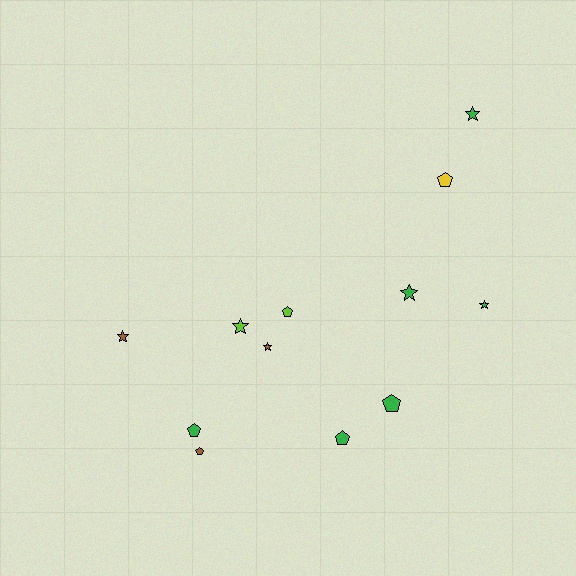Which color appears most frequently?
Green, with 6 objects.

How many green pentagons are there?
There are 3 green pentagons.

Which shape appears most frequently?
Star, with 6 objects.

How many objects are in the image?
There are 12 objects.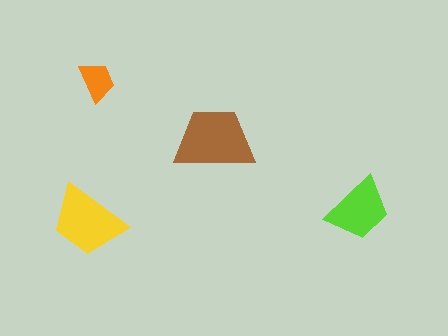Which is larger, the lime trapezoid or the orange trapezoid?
The lime one.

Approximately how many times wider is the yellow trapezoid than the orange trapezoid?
About 2 times wider.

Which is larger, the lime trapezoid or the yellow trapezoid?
The yellow one.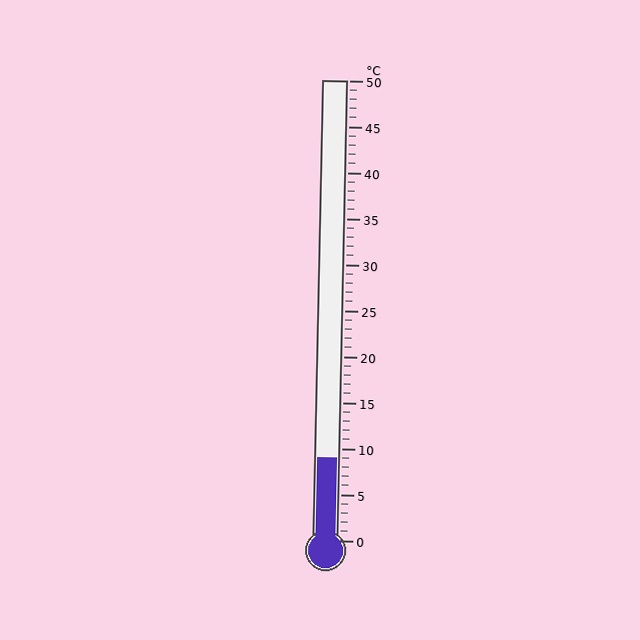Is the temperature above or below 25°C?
The temperature is below 25°C.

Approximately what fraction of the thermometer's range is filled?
The thermometer is filled to approximately 20% of its range.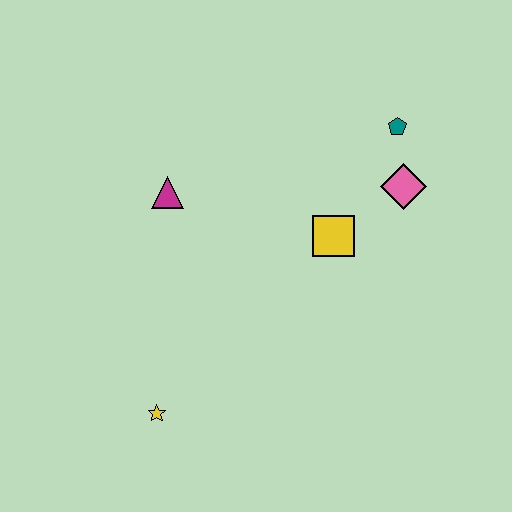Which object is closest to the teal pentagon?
The pink diamond is closest to the teal pentagon.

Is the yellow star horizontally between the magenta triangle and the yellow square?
No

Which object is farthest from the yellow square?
The yellow star is farthest from the yellow square.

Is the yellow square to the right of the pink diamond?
No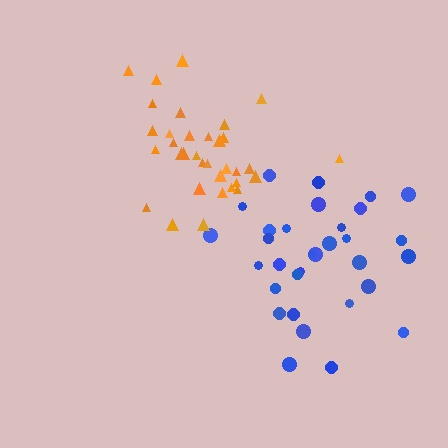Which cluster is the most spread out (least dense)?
Blue.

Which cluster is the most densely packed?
Orange.